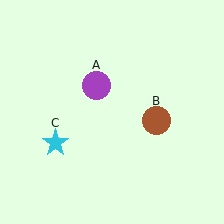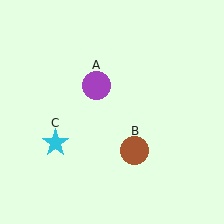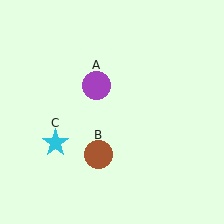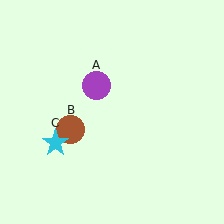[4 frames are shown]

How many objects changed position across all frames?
1 object changed position: brown circle (object B).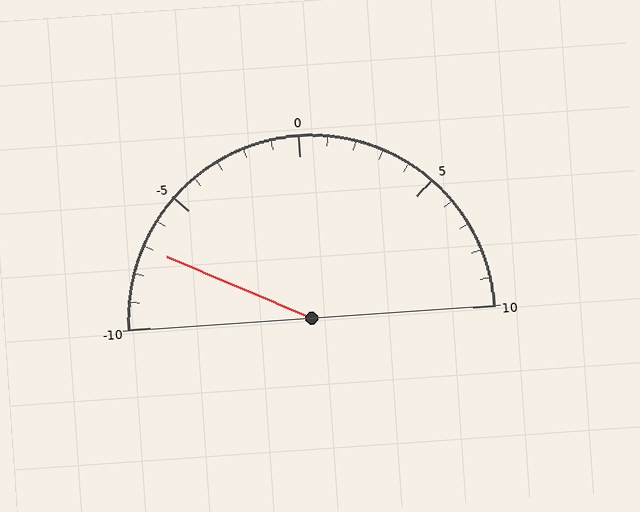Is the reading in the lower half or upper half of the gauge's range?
The reading is in the lower half of the range (-10 to 10).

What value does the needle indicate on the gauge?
The needle indicates approximately -7.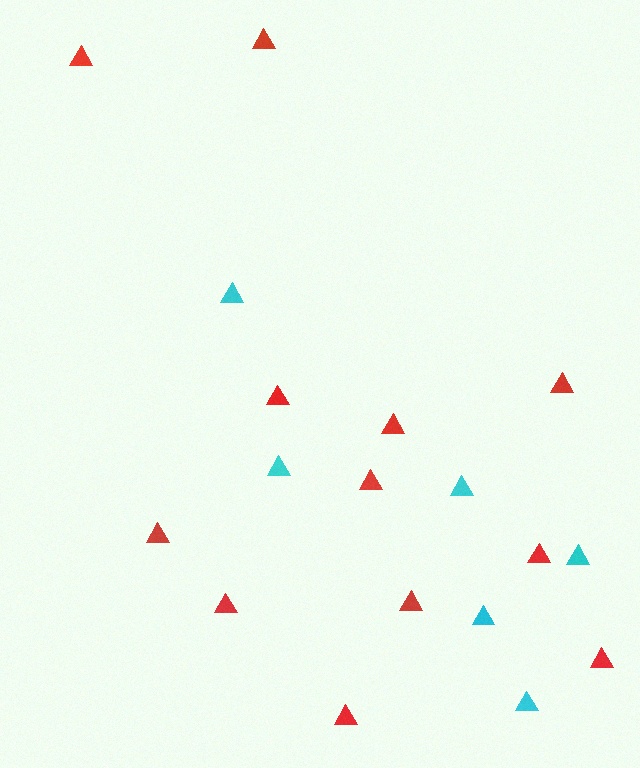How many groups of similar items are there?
There are 2 groups: one group of red triangles (12) and one group of cyan triangles (6).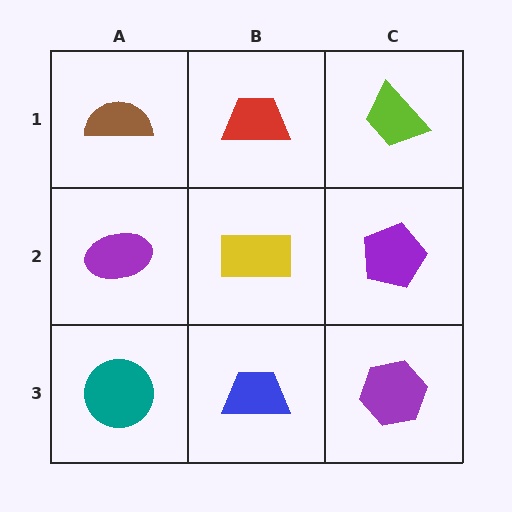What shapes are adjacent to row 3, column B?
A yellow rectangle (row 2, column B), a teal circle (row 3, column A), a purple hexagon (row 3, column C).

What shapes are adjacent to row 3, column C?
A purple pentagon (row 2, column C), a blue trapezoid (row 3, column B).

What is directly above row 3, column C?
A purple pentagon.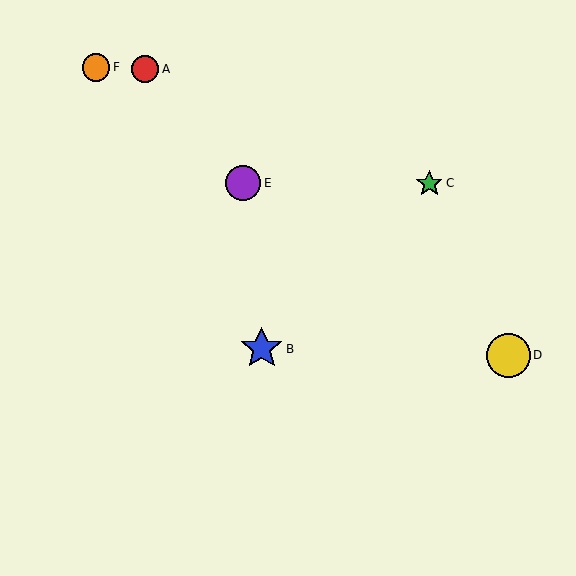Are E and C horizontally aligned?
Yes, both are at y≈183.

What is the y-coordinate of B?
Object B is at y≈349.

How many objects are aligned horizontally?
2 objects (C, E) are aligned horizontally.